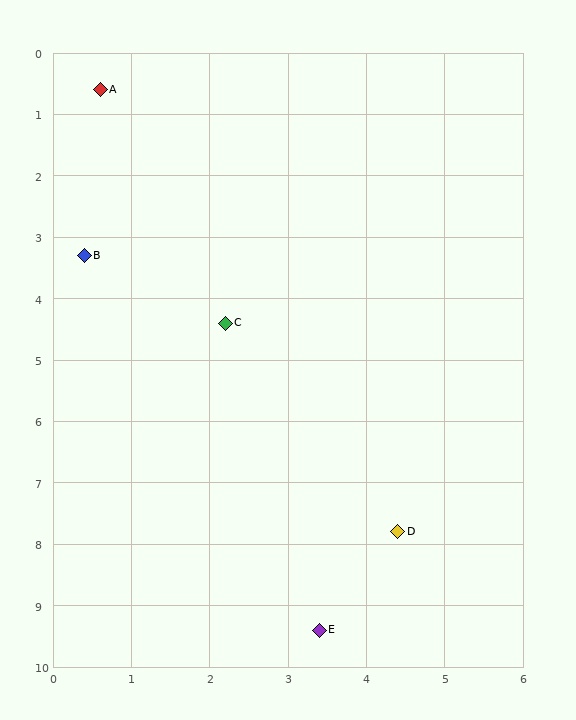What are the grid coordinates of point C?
Point C is at approximately (2.2, 4.4).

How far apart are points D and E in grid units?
Points D and E are about 1.9 grid units apart.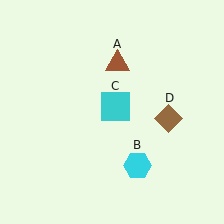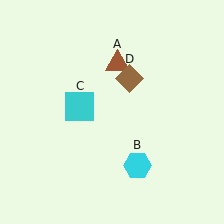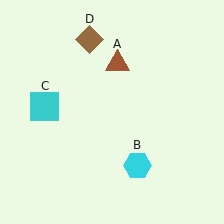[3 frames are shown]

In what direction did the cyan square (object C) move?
The cyan square (object C) moved left.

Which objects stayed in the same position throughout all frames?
Brown triangle (object A) and cyan hexagon (object B) remained stationary.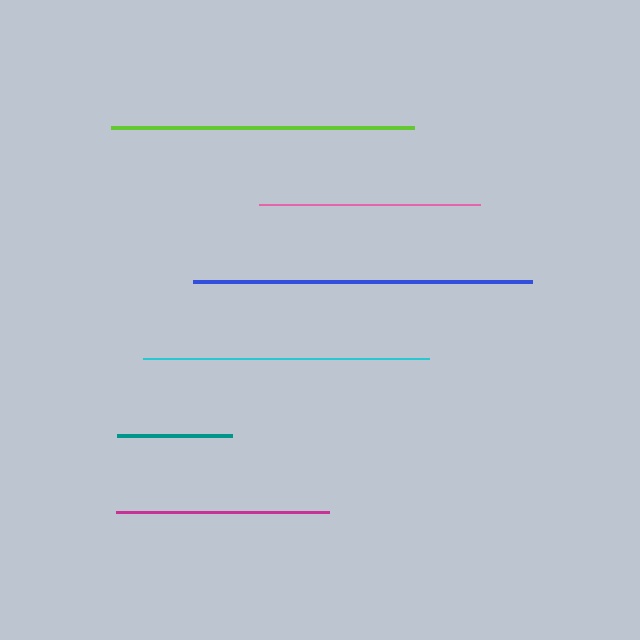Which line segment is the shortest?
The teal line is the shortest at approximately 115 pixels.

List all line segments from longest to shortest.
From longest to shortest: blue, lime, cyan, pink, magenta, teal.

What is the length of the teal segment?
The teal segment is approximately 115 pixels long.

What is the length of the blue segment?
The blue segment is approximately 340 pixels long.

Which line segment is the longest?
The blue line is the longest at approximately 340 pixels.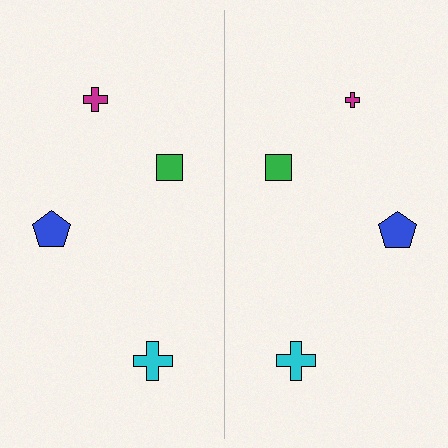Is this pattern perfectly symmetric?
No, the pattern is not perfectly symmetric. The magenta cross on the right side has a different size than its mirror counterpart.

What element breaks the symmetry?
The magenta cross on the right side has a different size than its mirror counterpart.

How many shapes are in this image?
There are 8 shapes in this image.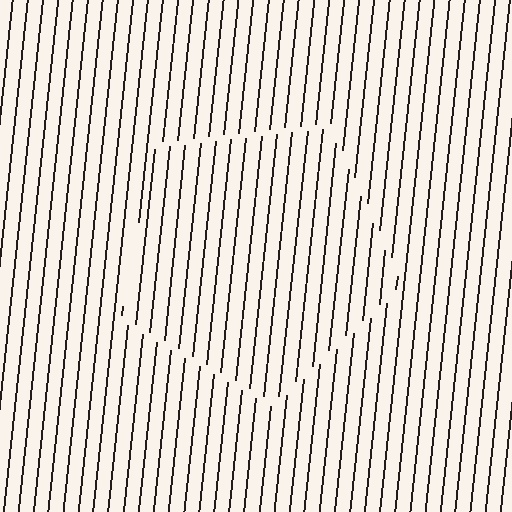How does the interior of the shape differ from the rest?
The interior of the shape contains the same grating, shifted by half a period — the contour is defined by the phase discontinuity where line-ends from the inner and outer gratings abut.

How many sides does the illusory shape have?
5 sides — the line-ends trace a pentagon.